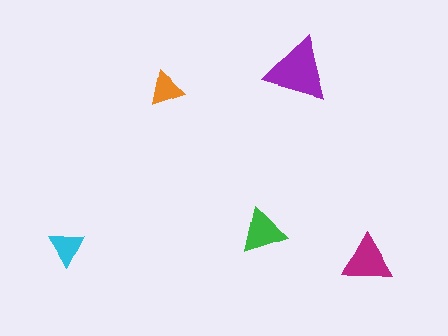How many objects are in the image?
There are 5 objects in the image.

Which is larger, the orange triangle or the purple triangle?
The purple one.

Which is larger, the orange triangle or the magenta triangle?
The magenta one.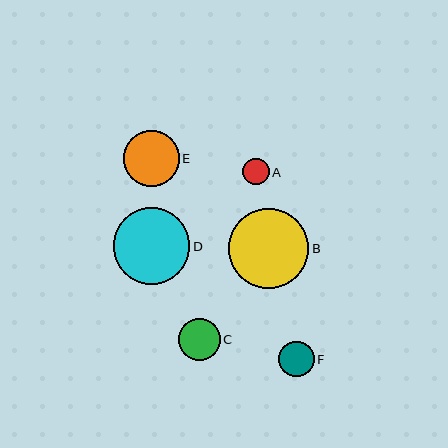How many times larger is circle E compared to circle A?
Circle E is approximately 2.1 times the size of circle A.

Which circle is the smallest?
Circle A is the smallest with a size of approximately 26 pixels.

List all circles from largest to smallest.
From largest to smallest: B, D, E, C, F, A.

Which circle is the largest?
Circle B is the largest with a size of approximately 80 pixels.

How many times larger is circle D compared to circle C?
Circle D is approximately 1.8 times the size of circle C.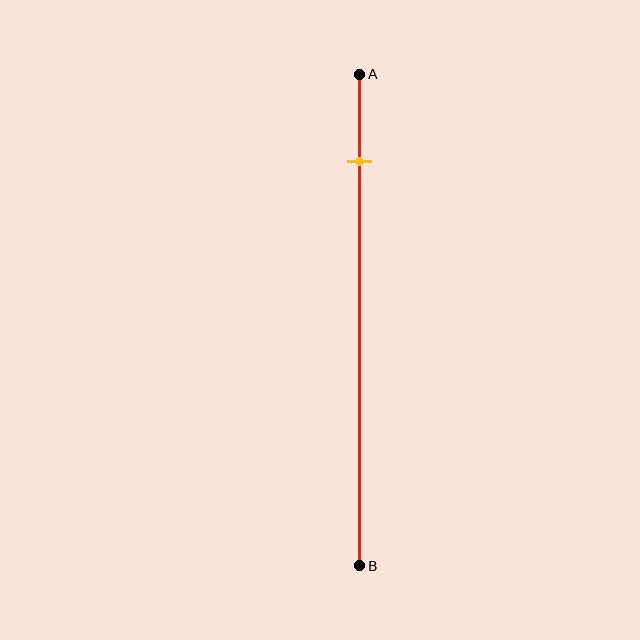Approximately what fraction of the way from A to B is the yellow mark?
The yellow mark is approximately 20% of the way from A to B.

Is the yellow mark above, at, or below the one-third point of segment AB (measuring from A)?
The yellow mark is above the one-third point of segment AB.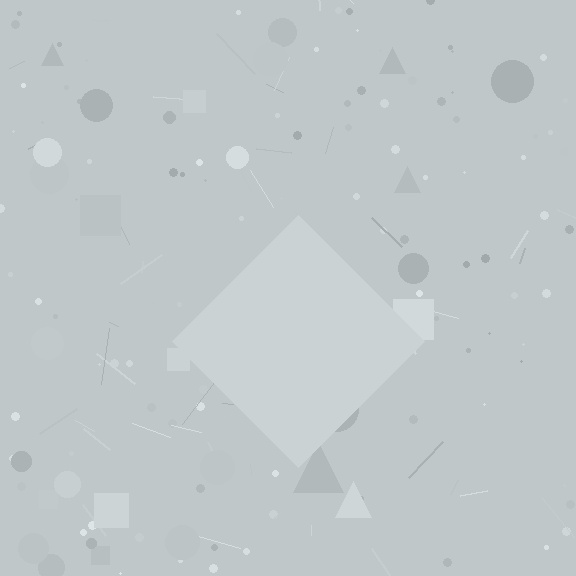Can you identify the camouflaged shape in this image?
The camouflaged shape is a diamond.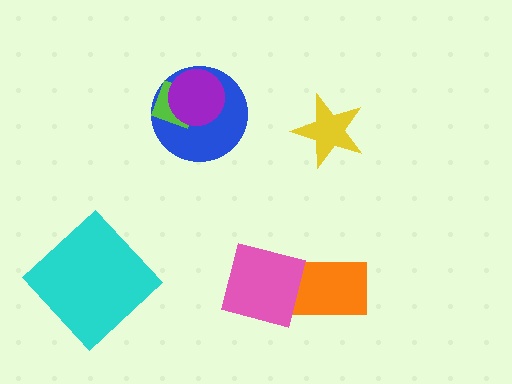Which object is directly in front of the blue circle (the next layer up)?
The lime diamond is directly in front of the blue circle.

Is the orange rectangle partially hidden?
Yes, it is partially covered by another shape.